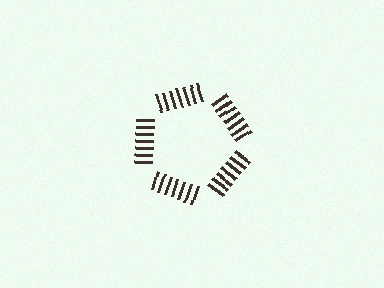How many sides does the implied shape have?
5 sides — the line-ends trace a pentagon.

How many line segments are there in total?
35 — 7 along each of the 5 edges.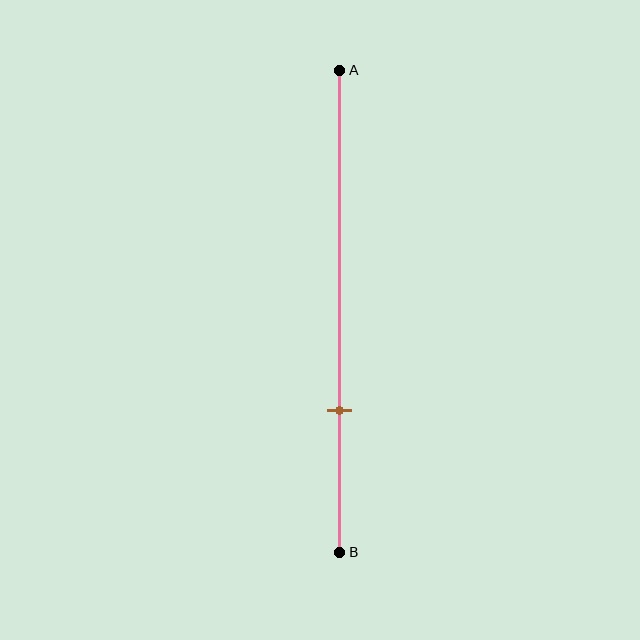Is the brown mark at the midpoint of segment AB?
No, the mark is at about 70% from A, not at the 50% midpoint.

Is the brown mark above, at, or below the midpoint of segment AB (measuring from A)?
The brown mark is below the midpoint of segment AB.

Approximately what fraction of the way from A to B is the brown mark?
The brown mark is approximately 70% of the way from A to B.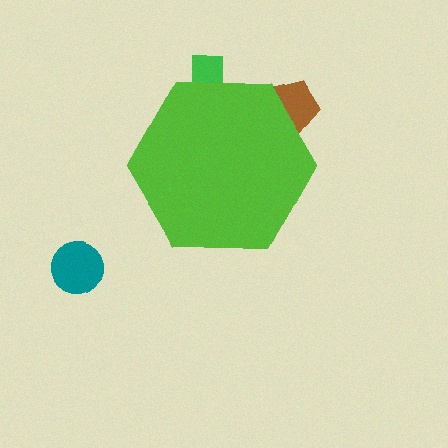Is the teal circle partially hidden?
No, the teal circle is fully visible.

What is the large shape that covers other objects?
A lime hexagon.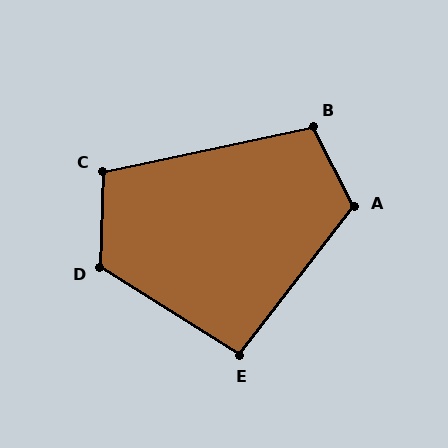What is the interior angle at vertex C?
Approximately 104 degrees (obtuse).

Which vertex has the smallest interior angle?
E, at approximately 96 degrees.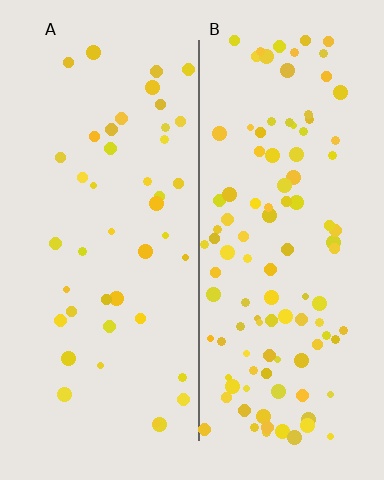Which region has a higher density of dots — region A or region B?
B (the right).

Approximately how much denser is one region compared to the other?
Approximately 2.6× — region B over region A.